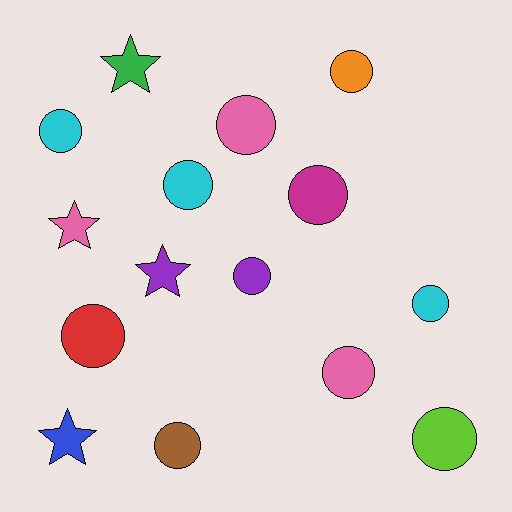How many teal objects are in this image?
There are no teal objects.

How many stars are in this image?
There are 4 stars.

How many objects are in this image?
There are 15 objects.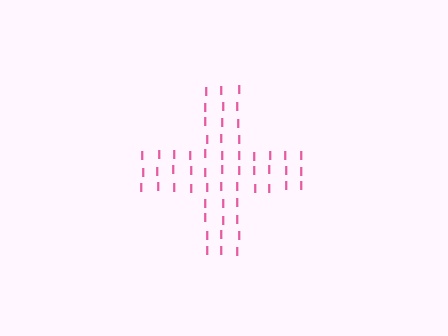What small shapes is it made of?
It is made of small letter I's.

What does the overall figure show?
The overall figure shows a cross.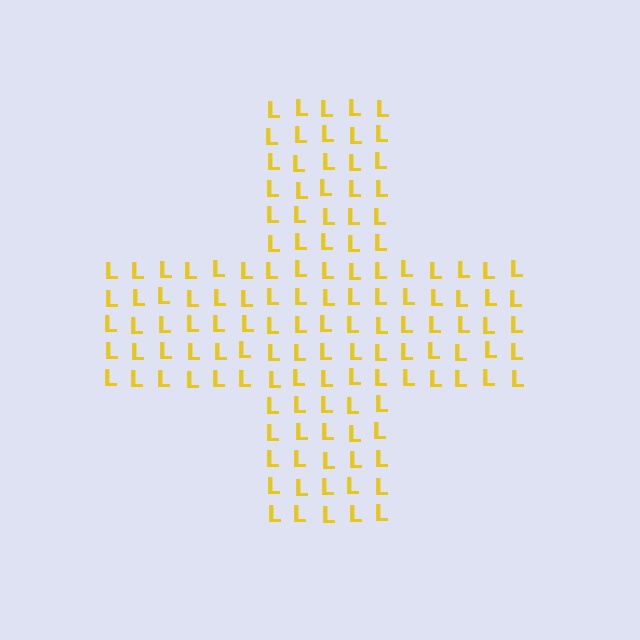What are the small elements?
The small elements are letter L's.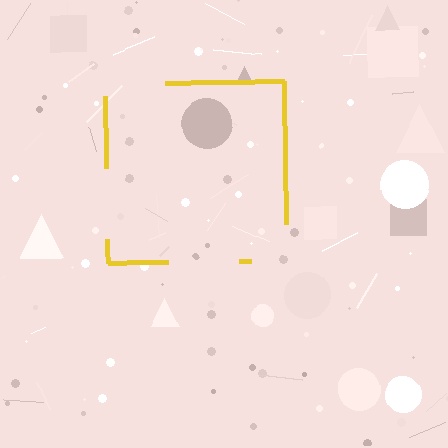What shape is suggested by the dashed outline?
The dashed outline suggests a square.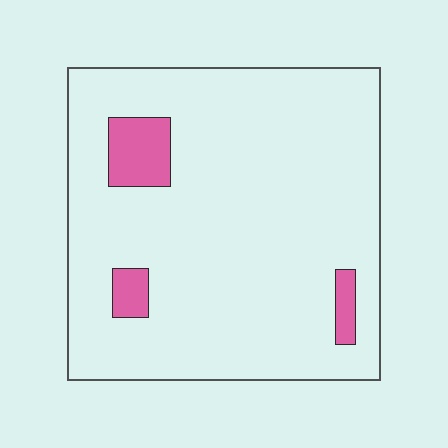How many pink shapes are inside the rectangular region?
3.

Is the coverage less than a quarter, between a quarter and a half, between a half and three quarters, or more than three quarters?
Less than a quarter.